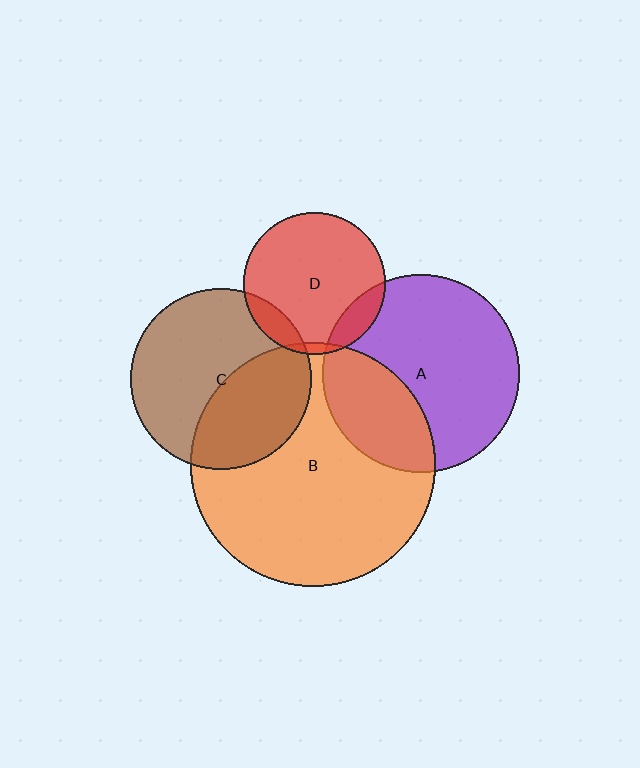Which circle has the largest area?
Circle B (orange).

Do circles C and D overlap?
Yes.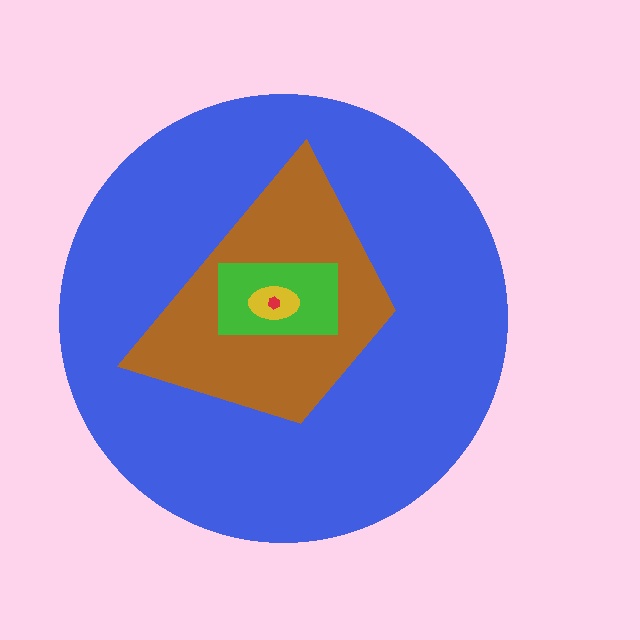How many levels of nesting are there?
5.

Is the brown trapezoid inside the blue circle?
Yes.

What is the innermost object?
The red hexagon.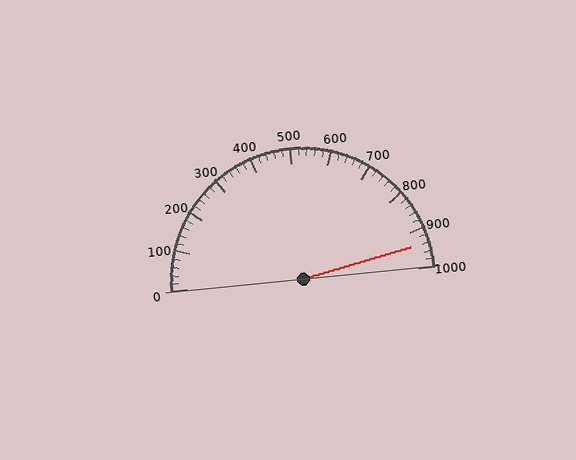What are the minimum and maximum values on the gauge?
The gauge ranges from 0 to 1000.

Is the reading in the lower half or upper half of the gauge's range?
The reading is in the upper half of the range (0 to 1000).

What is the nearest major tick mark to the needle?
The nearest major tick mark is 900.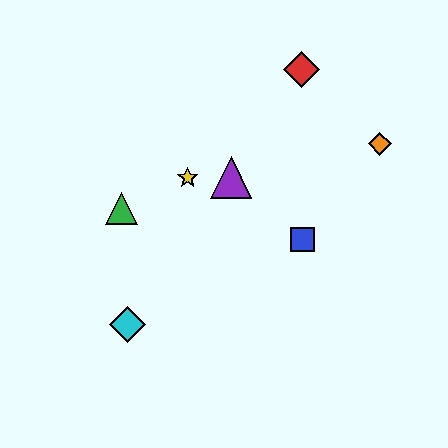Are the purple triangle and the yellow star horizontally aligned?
Yes, both are at y≈178.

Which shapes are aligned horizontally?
The yellow star, the purple triangle are aligned horizontally.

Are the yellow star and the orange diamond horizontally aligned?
No, the yellow star is at y≈178 and the orange diamond is at y≈144.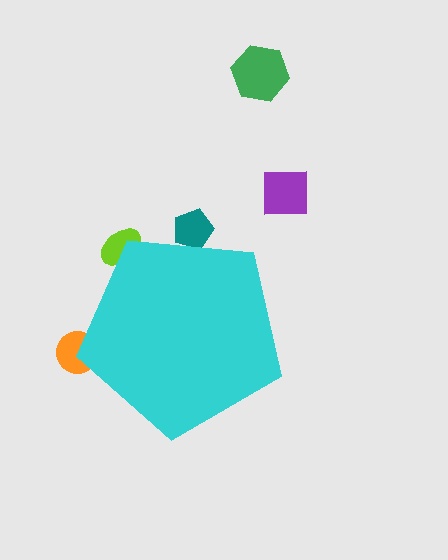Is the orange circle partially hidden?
Yes, the orange circle is partially hidden behind the cyan pentagon.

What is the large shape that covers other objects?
A cyan pentagon.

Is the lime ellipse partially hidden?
Yes, the lime ellipse is partially hidden behind the cyan pentagon.